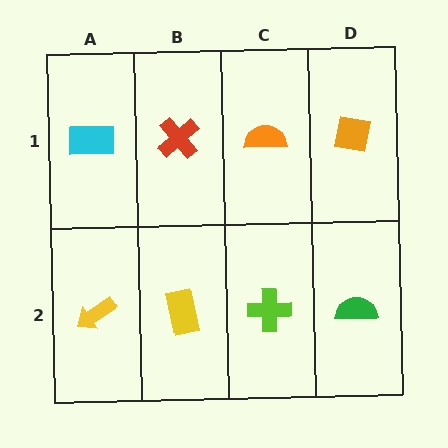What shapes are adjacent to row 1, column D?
A green semicircle (row 2, column D), an orange semicircle (row 1, column C).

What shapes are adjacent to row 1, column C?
A lime cross (row 2, column C), a red cross (row 1, column B), an orange square (row 1, column D).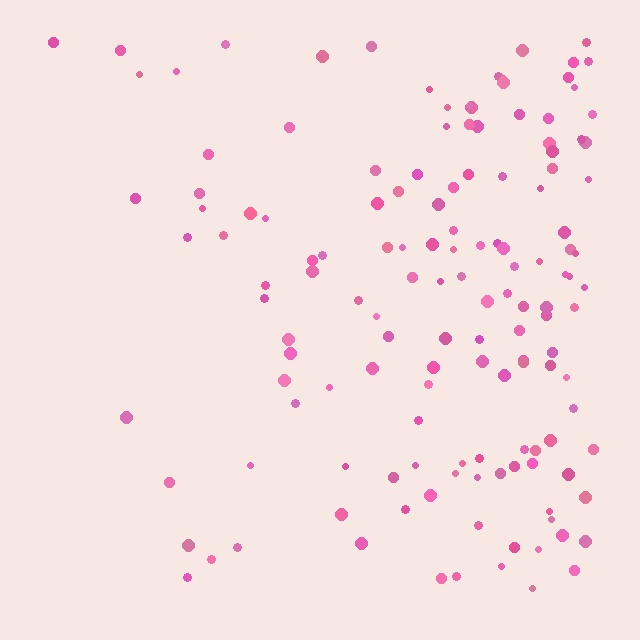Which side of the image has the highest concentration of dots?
The right.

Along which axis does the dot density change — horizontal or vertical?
Horizontal.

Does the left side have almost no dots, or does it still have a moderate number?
Still a moderate number, just noticeably fewer than the right.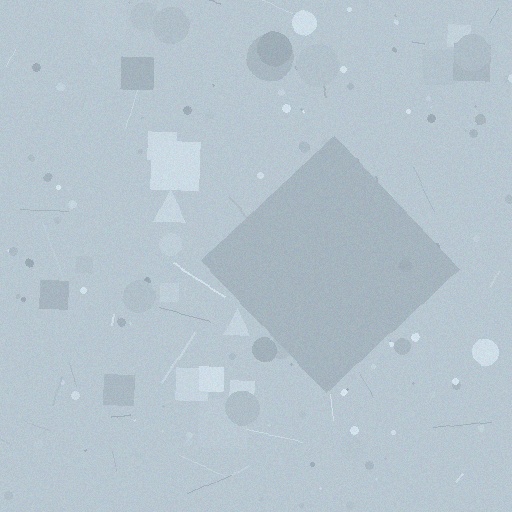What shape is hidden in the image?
A diamond is hidden in the image.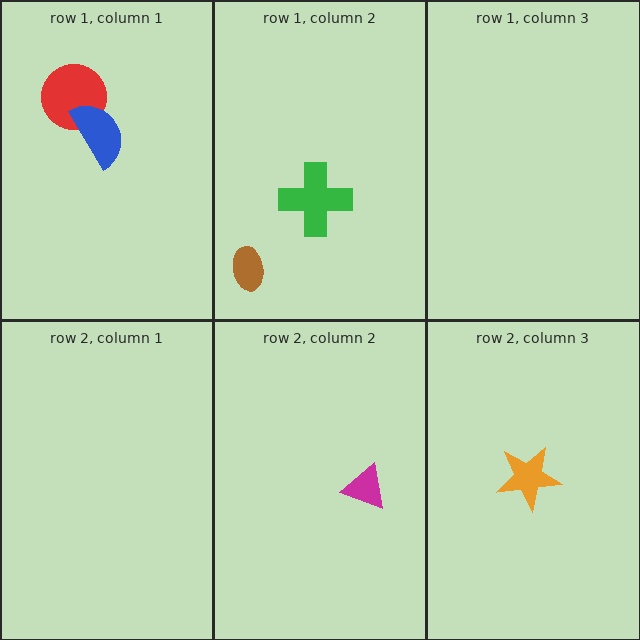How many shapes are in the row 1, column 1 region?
2.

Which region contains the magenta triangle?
The row 2, column 2 region.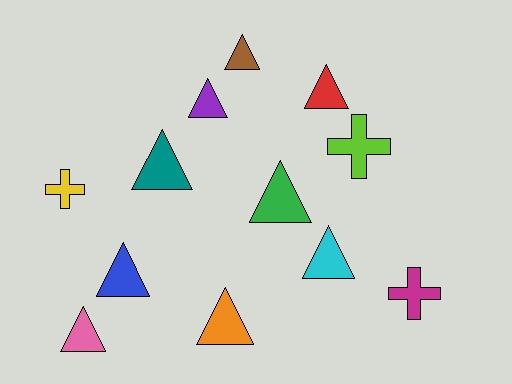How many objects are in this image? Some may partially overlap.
There are 12 objects.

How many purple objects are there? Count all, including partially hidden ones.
There is 1 purple object.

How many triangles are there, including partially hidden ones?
There are 9 triangles.